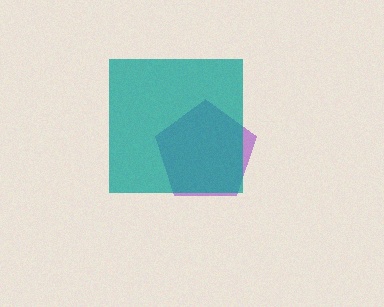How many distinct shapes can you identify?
There are 2 distinct shapes: a purple pentagon, a teal square.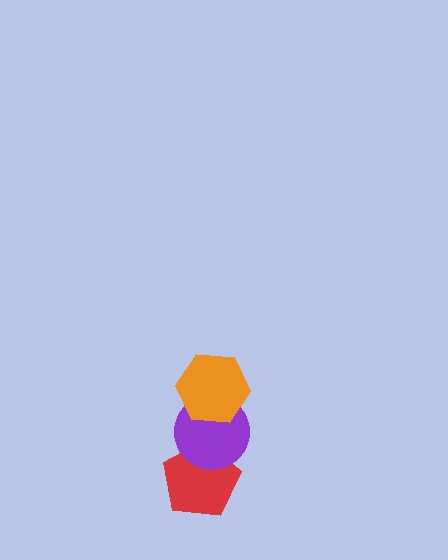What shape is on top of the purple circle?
The orange hexagon is on top of the purple circle.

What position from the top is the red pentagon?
The red pentagon is 3rd from the top.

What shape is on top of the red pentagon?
The purple circle is on top of the red pentagon.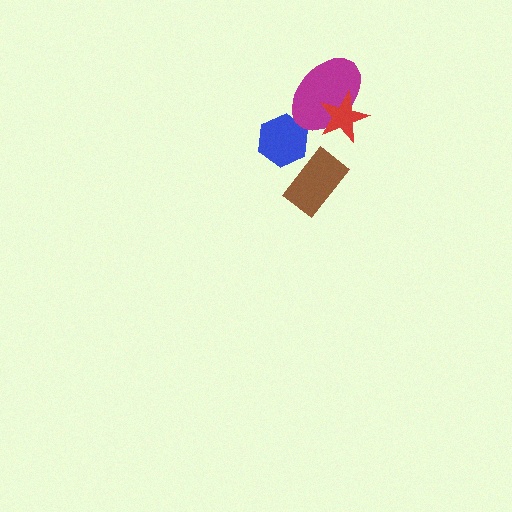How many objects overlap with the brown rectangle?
0 objects overlap with the brown rectangle.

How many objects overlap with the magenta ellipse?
1 object overlaps with the magenta ellipse.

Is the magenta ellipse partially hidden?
Yes, it is partially covered by another shape.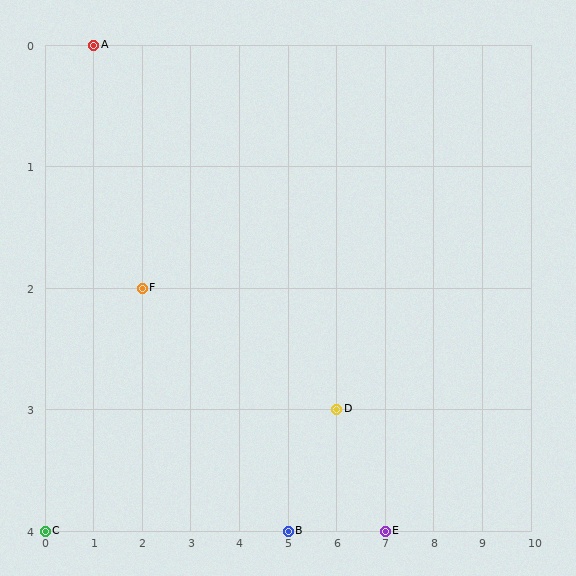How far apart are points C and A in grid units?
Points C and A are 1 column and 4 rows apart (about 4.1 grid units diagonally).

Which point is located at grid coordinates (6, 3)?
Point D is at (6, 3).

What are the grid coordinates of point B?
Point B is at grid coordinates (5, 4).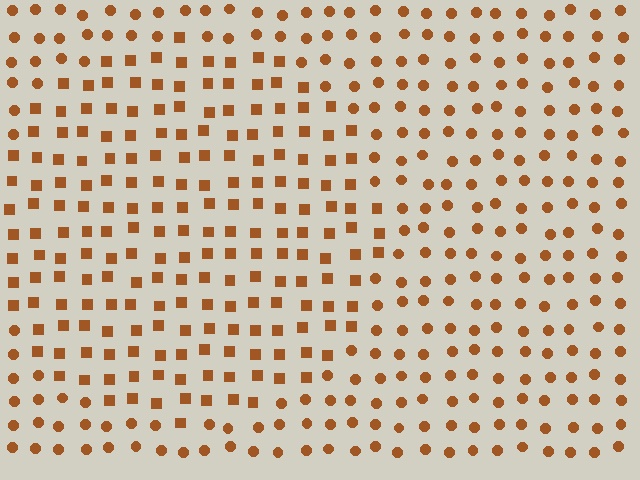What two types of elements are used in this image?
The image uses squares inside the circle region and circles outside it.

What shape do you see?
I see a circle.